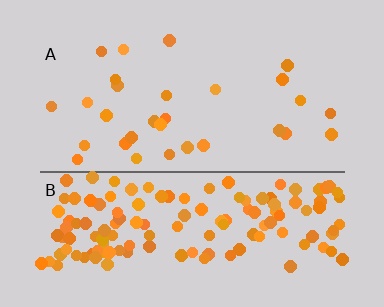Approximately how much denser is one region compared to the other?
Approximately 4.9× — region B over region A.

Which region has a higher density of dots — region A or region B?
B (the bottom).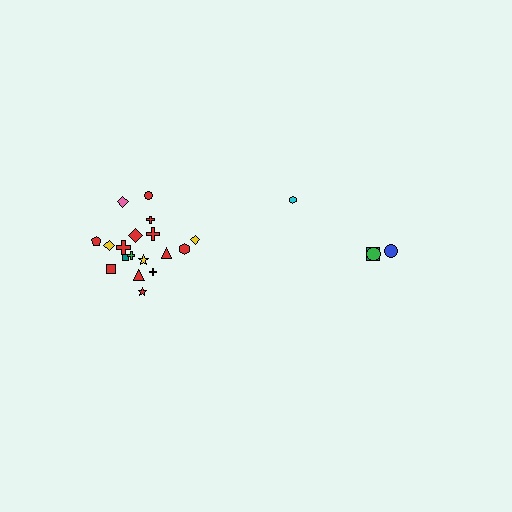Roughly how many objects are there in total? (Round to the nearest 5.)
Roughly 20 objects in total.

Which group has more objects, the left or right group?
The left group.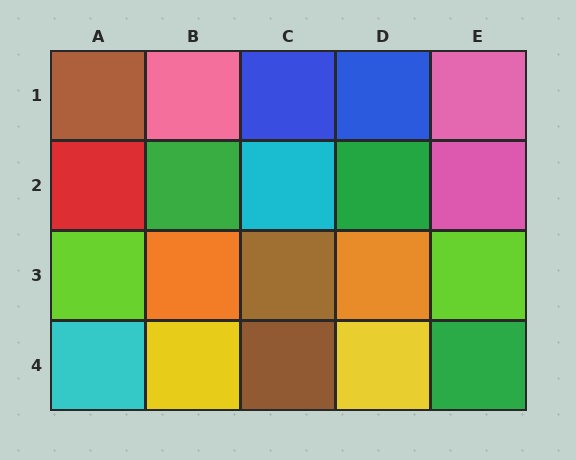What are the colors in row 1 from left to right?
Brown, pink, blue, blue, pink.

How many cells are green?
3 cells are green.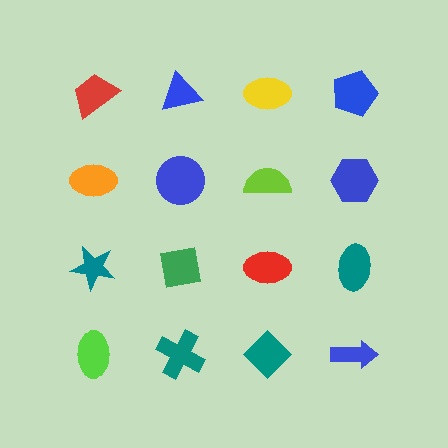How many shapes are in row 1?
4 shapes.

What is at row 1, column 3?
A yellow ellipse.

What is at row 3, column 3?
A red ellipse.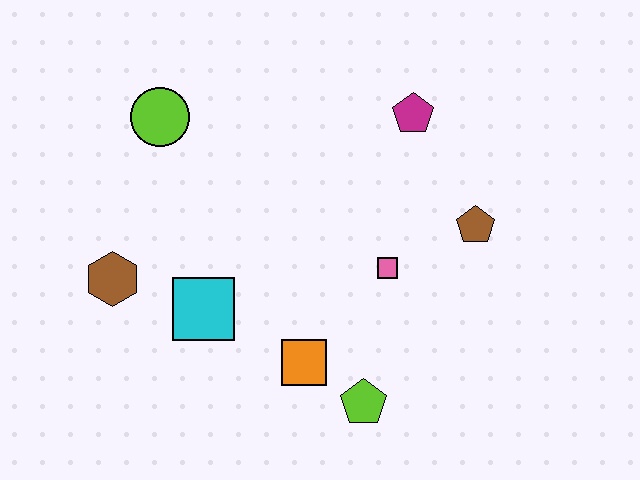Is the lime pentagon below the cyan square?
Yes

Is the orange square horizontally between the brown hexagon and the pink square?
Yes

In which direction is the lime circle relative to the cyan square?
The lime circle is above the cyan square.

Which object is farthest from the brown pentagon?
The brown hexagon is farthest from the brown pentagon.